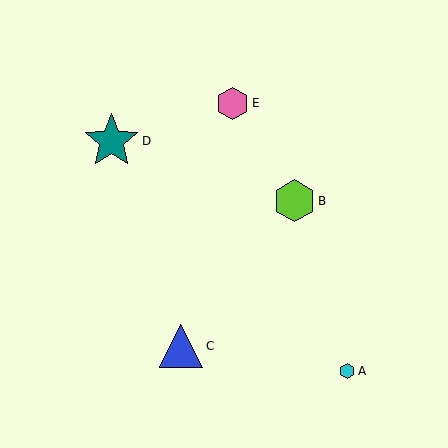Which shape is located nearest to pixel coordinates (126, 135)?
The teal star (labeled D) at (112, 141) is nearest to that location.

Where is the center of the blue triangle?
The center of the blue triangle is at (181, 346).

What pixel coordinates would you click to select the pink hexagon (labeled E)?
Click at (233, 103) to select the pink hexagon E.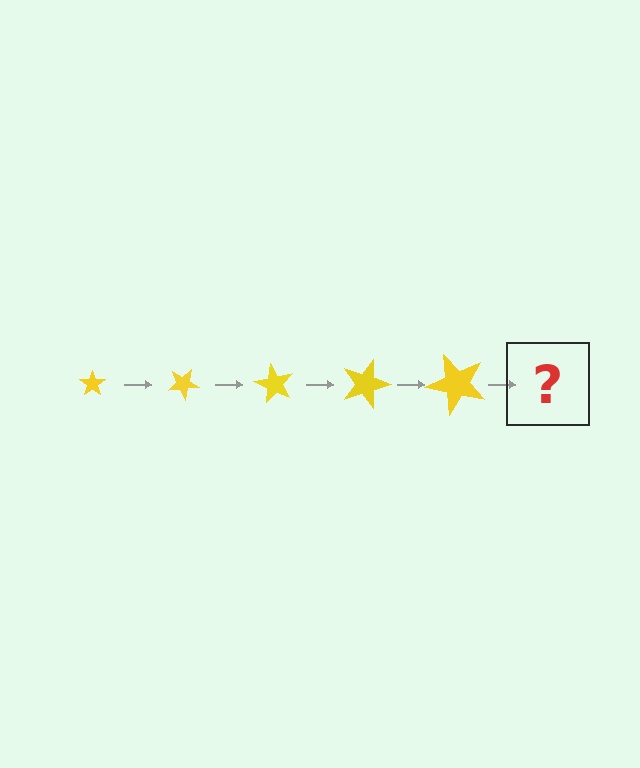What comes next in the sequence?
The next element should be a star, larger than the previous one and rotated 150 degrees from the start.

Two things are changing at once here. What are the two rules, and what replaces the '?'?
The two rules are that the star grows larger each step and it rotates 30 degrees each step. The '?' should be a star, larger than the previous one and rotated 150 degrees from the start.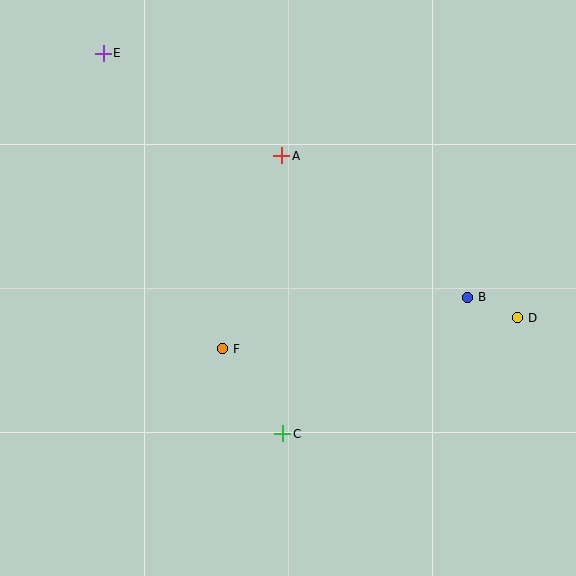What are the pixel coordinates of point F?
Point F is at (223, 349).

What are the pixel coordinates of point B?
Point B is at (468, 297).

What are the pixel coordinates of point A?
Point A is at (282, 156).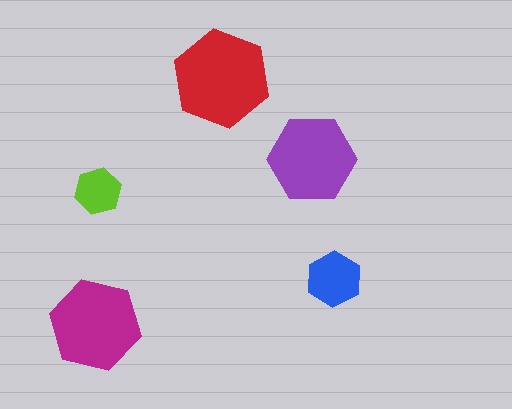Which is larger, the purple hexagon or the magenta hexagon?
The magenta one.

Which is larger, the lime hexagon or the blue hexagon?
The blue one.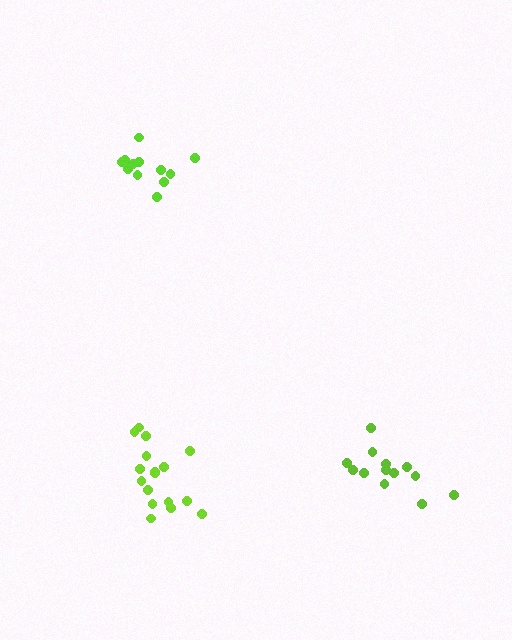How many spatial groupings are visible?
There are 3 spatial groupings.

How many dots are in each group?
Group 1: 17 dots, Group 2: 14 dots, Group 3: 12 dots (43 total).